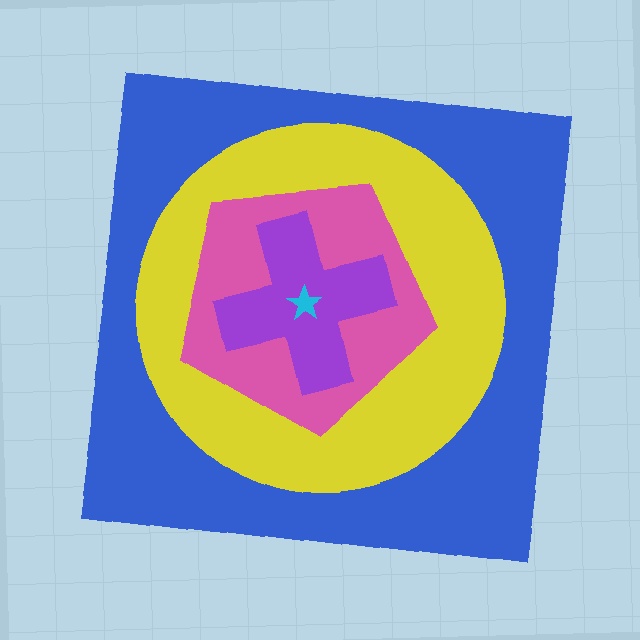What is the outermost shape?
The blue square.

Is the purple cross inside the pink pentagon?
Yes.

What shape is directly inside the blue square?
The yellow circle.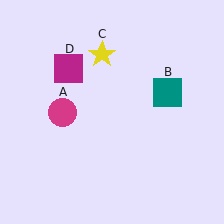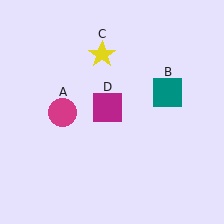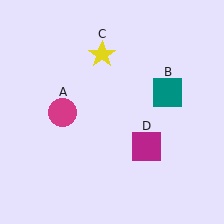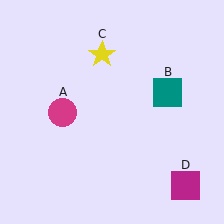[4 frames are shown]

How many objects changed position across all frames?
1 object changed position: magenta square (object D).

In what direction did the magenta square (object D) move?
The magenta square (object D) moved down and to the right.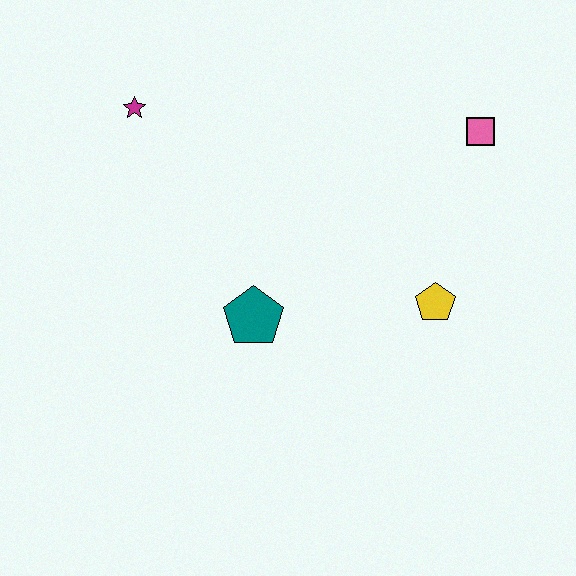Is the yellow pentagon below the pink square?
Yes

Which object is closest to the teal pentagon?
The yellow pentagon is closest to the teal pentagon.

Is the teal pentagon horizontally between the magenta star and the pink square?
Yes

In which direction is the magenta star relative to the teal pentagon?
The magenta star is above the teal pentagon.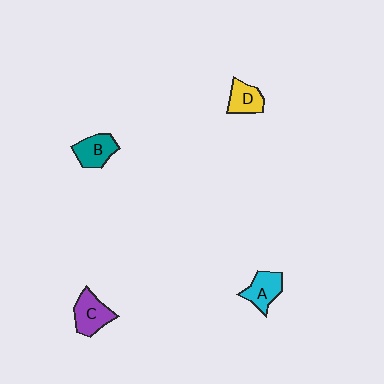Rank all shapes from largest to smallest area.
From largest to smallest: C (purple), B (teal), A (cyan), D (yellow).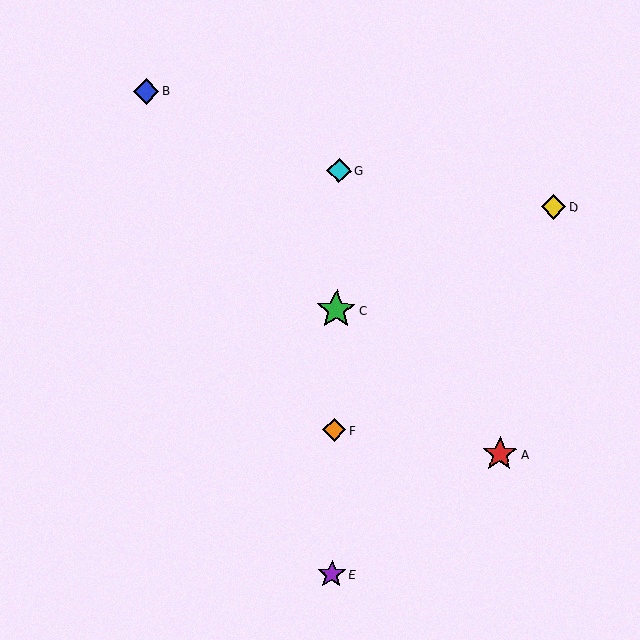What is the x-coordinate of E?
Object E is at x≈332.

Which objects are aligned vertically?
Objects C, E, F, G are aligned vertically.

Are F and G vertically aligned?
Yes, both are at x≈334.